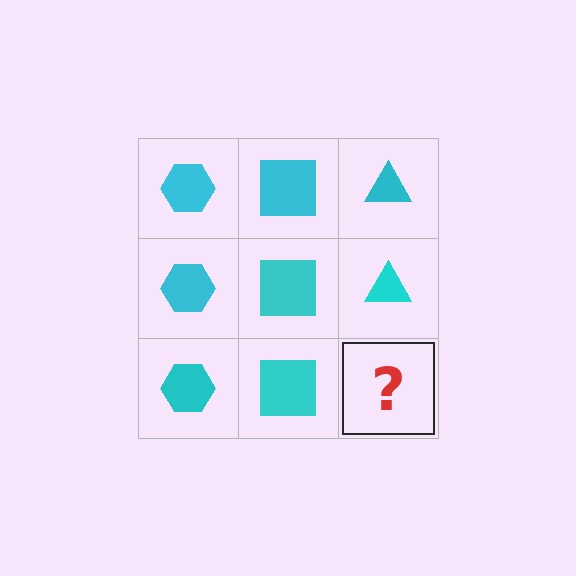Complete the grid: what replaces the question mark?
The question mark should be replaced with a cyan triangle.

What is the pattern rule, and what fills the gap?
The rule is that each column has a consistent shape. The gap should be filled with a cyan triangle.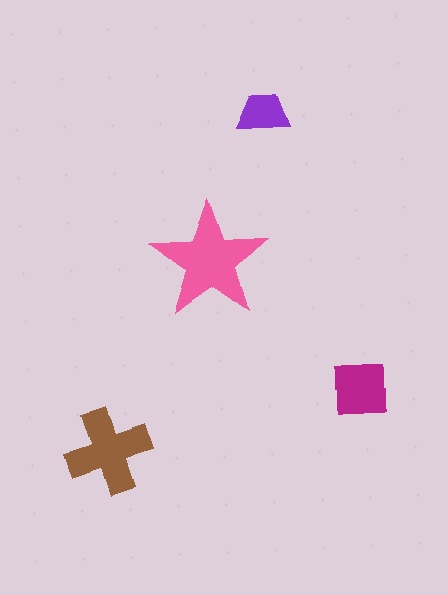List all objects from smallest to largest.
The purple trapezoid, the magenta square, the brown cross, the pink star.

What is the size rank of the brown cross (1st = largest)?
2nd.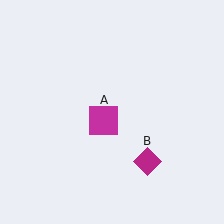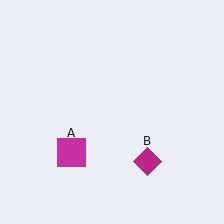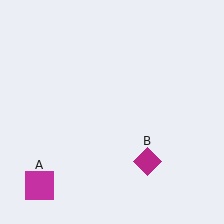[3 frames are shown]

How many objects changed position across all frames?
1 object changed position: magenta square (object A).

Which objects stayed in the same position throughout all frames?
Magenta diamond (object B) remained stationary.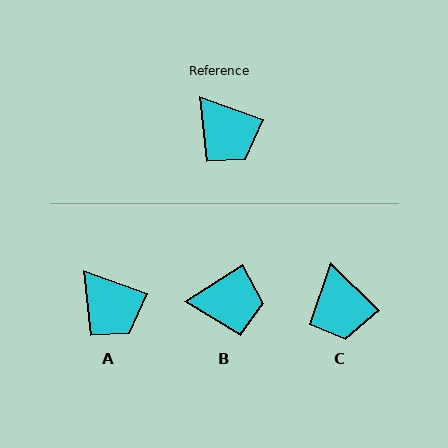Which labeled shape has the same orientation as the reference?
A.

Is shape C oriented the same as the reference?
No, it is off by about 25 degrees.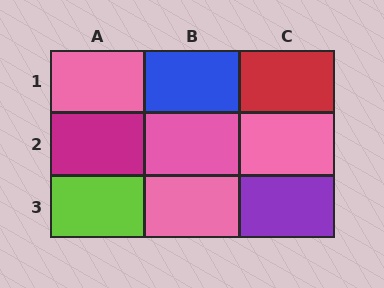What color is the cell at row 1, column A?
Pink.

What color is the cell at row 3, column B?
Pink.